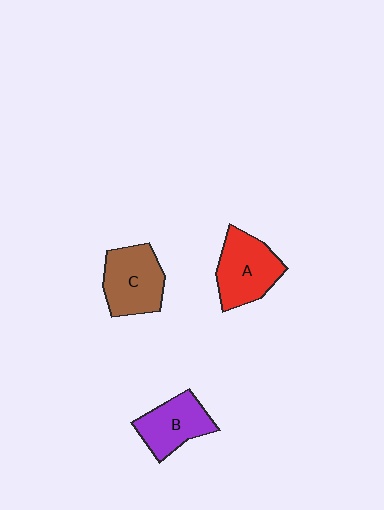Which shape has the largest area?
Shape A (red).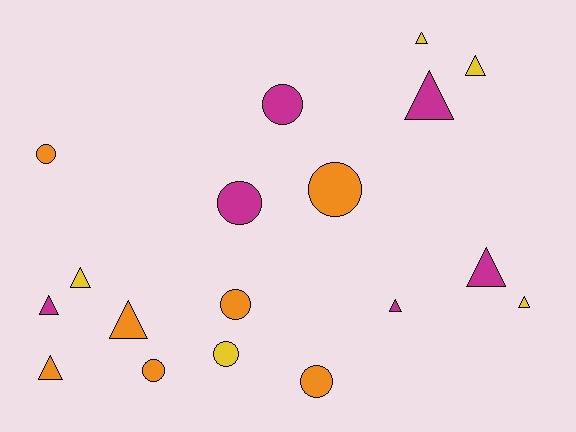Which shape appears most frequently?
Triangle, with 10 objects.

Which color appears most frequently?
Orange, with 7 objects.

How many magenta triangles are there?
There are 4 magenta triangles.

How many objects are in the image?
There are 18 objects.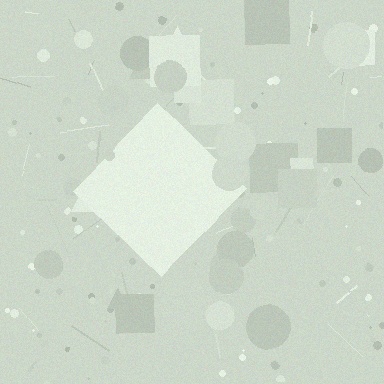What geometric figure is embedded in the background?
A diamond is embedded in the background.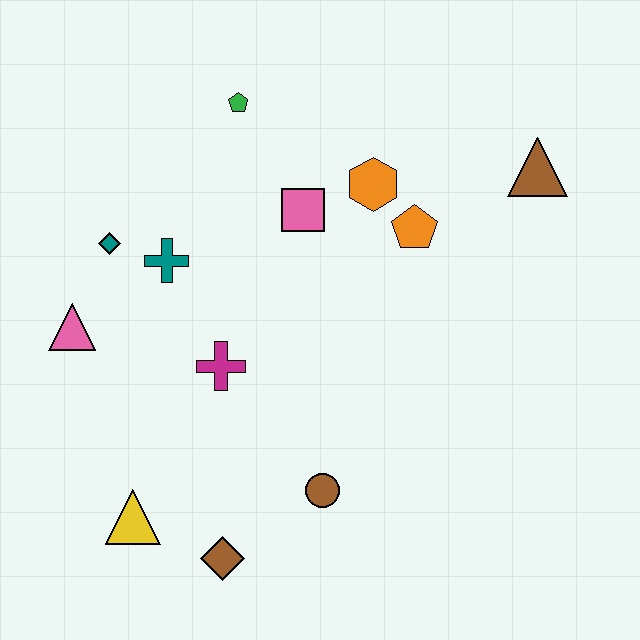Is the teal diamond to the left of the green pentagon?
Yes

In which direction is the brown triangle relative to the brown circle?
The brown triangle is above the brown circle.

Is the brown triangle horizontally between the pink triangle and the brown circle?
No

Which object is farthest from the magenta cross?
The brown triangle is farthest from the magenta cross.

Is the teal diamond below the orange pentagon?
Yes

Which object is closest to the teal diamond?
The teal cross is closest to the teal diamond.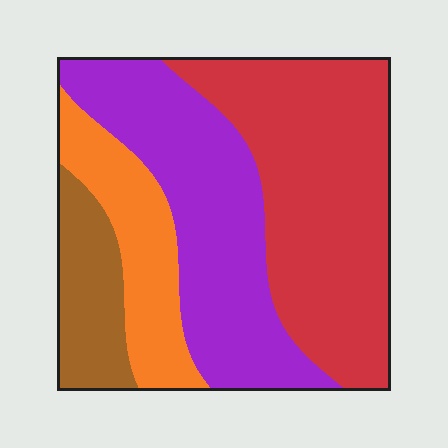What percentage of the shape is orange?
Orange covers 16% of the shape.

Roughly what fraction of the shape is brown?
Brown covers 12% of the shape.